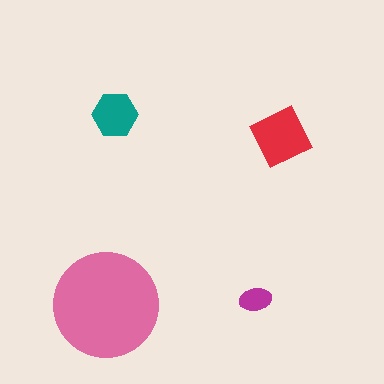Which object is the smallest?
The magenta ellipse.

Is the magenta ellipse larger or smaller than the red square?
Smaller.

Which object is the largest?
The pink circle.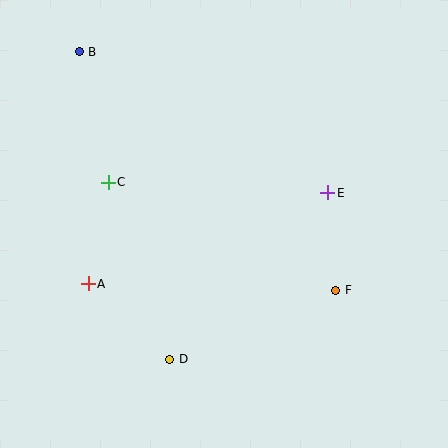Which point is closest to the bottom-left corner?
Point A is closest to the bottom-left corner.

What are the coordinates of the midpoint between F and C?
The midpoint between F and C is at (222, 236).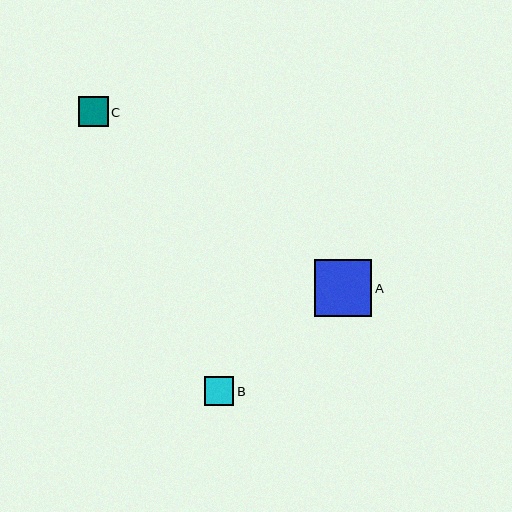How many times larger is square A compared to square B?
Square A is approximately 2.0 times the size of square B.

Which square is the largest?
Square A is the largest with a size of approximately 57 pixels.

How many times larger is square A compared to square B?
Square A is approximately 2.0 times the size of square B.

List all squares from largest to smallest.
From largest to smallest: A, C, B.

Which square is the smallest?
Square B is the smallest with a size of approximately 29 pixels.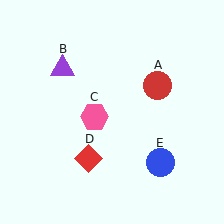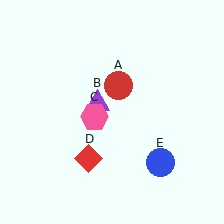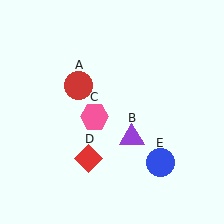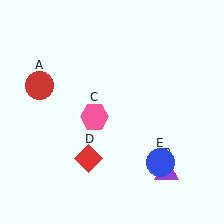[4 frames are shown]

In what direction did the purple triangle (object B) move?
The purple triangle (object B) moved down and to the right.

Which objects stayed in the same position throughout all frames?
Pink hexagon (object C) and red diamond (object D) and blue circle (object E) remained stationary.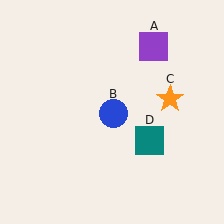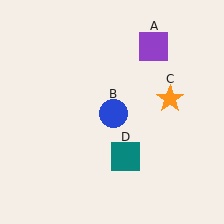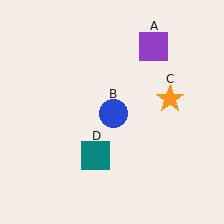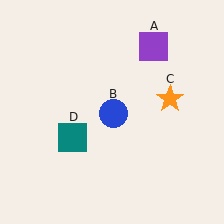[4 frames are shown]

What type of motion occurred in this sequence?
The teal square (object D) rotated clockwise around the center of the scene.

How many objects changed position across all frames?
1 object changed position: teal square (object D).